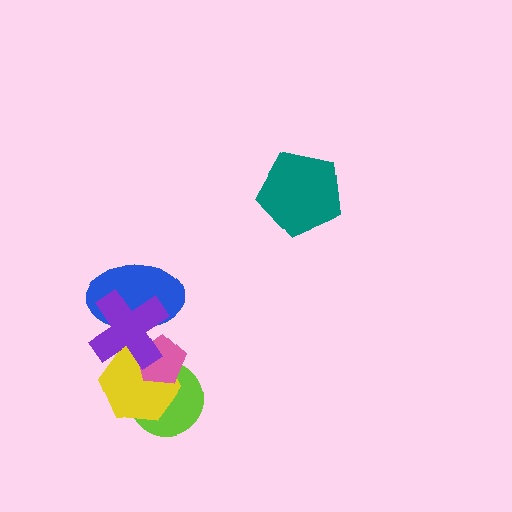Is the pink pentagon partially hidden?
Yes, it is partially covered by another shape.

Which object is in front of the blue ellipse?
The purple cross is in front of the blue ellipse.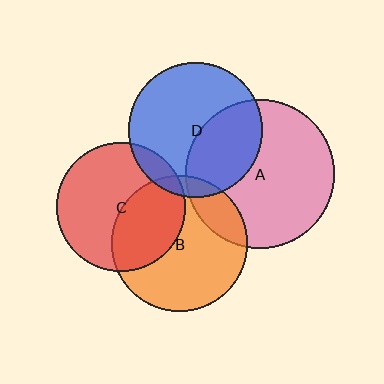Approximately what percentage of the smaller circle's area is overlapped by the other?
Approximately 5%.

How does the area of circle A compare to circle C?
Approximately 1.3 times.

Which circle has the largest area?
Circle A (pink).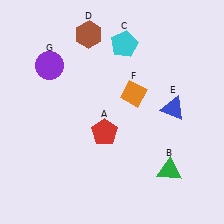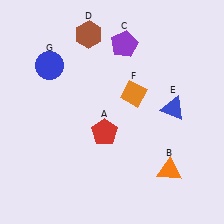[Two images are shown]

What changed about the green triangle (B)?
In Image 1, B is green. In Image 2, it changed to orange.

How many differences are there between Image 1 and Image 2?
There are 3 differences between the two images.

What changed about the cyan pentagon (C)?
In Image 1, C is cyan. In Image 2, it changed to purple.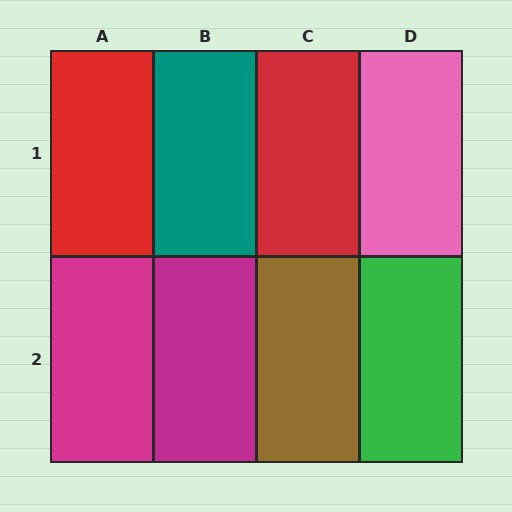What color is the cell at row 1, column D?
Pink.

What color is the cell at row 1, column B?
Teal.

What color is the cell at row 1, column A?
Red.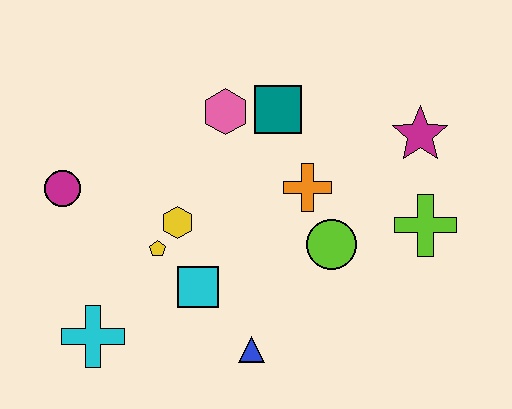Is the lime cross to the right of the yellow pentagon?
Yes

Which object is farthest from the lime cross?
The magenta circle is farthest from the lime cross.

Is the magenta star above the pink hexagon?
No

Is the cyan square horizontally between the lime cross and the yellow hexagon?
Yes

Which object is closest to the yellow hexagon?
The yellow pentagon is closest to the yellow hexagon.